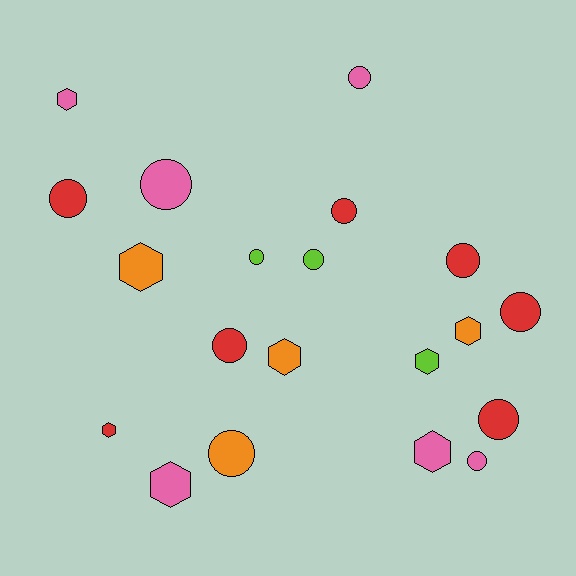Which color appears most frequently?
Red, with 7 objects.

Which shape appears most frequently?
Circle, with 12 objects.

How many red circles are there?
There are 6 red circles.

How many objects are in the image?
There are 20 objects.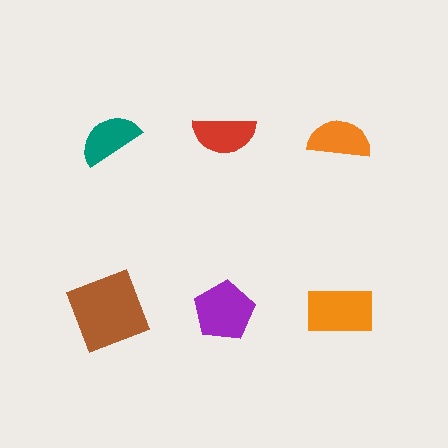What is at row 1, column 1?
A teal semicircle.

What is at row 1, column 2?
A red semicircle.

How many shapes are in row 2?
3 shapes.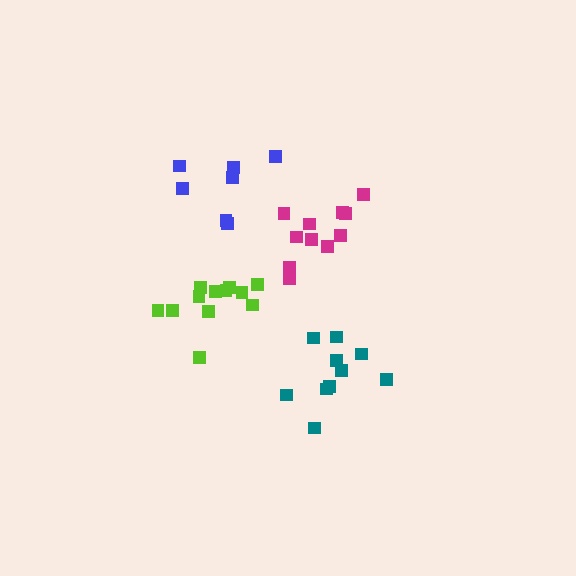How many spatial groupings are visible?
There are 4 spatial groupings.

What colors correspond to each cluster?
The clusters are colored: magenta, blue, lime, teal.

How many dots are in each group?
Group 1: 11 dots, Group 2: 7 dots, Group 3: 12 dots, Group 4: 10 dots (40 total).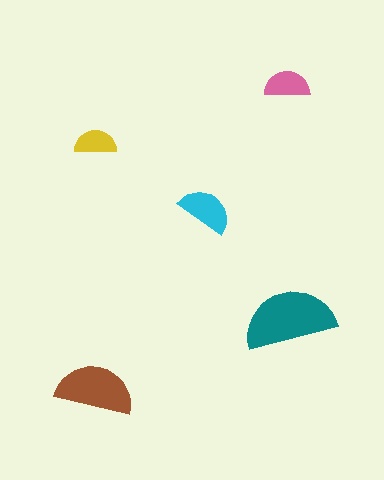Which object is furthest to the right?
The teal semicircle is rightmost.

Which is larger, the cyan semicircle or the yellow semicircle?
The cyan one.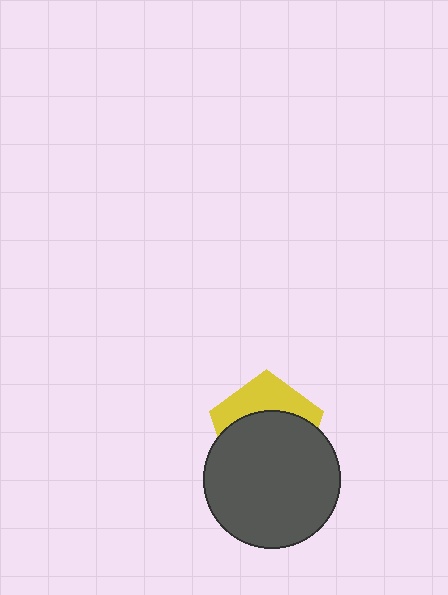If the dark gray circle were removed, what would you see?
You would see the complete yellow pentagon.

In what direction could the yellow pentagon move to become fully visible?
The yellow pentagon could move up. That would shift it out from behind the dark gray circle entirely.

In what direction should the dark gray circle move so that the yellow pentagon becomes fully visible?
The dark gray circle should move down. That is the shortest direction to clear the overlap and leave the yellow pentagon fully visible.